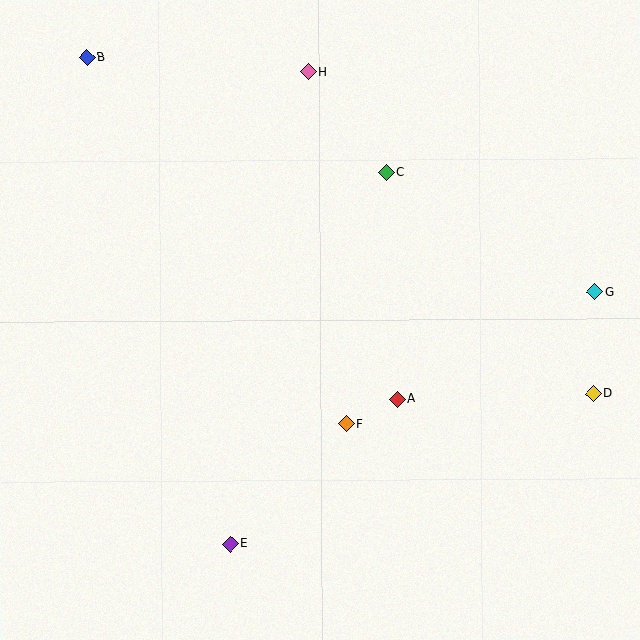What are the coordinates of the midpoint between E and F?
The midpoint between E and F is at (288, 484).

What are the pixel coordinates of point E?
Point E is at (230, 544).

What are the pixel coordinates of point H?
Point H is at (308, 72).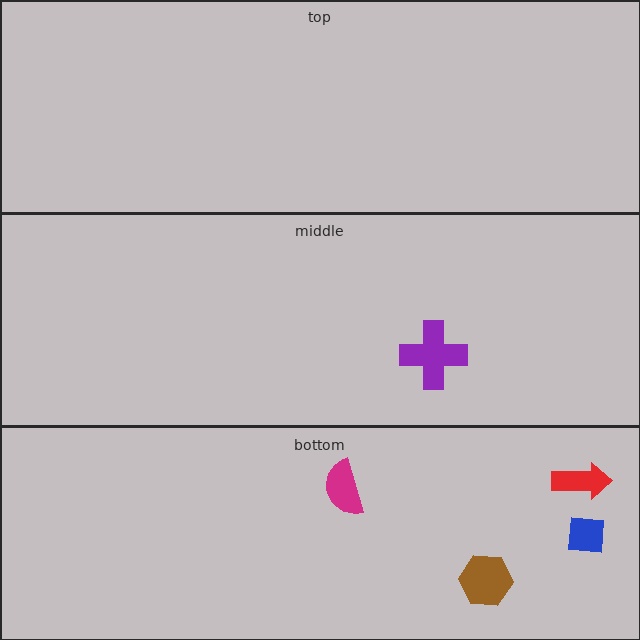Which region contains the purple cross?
The middle region.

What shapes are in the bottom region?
The magenta semicircle, the blue square, the red arrow, the brown hexagon.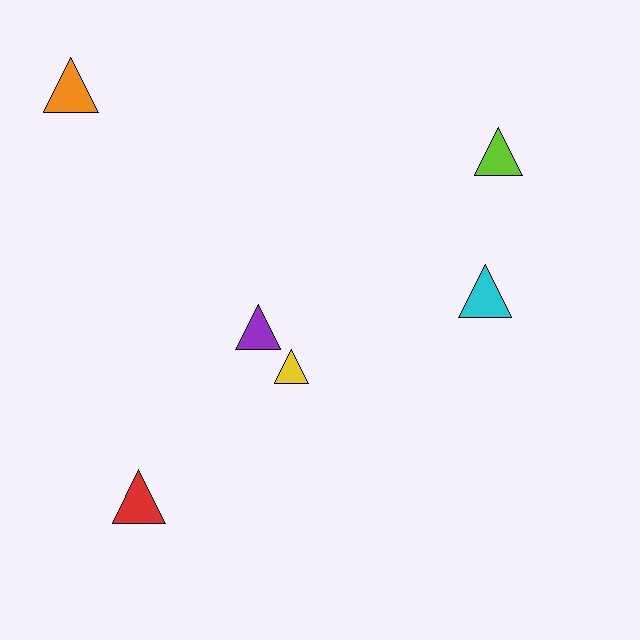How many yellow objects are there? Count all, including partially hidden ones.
There is 1 yellow object.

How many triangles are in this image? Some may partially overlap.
There are 6 triangles.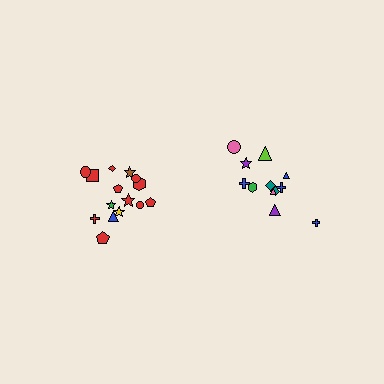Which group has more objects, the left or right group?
The left group.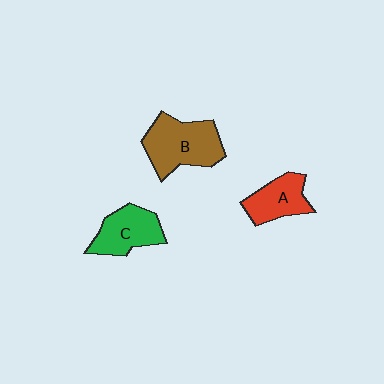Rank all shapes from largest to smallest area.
From largest to smallest: B (brown), C (green), A (red).